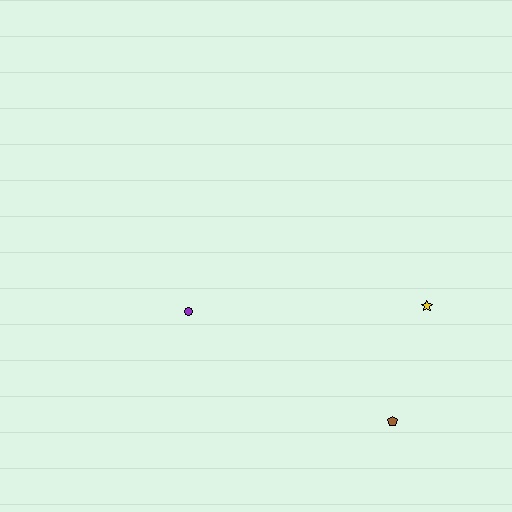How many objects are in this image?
There are 3 objects.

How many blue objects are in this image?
There are no blue objects.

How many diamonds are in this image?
There are no diamonds.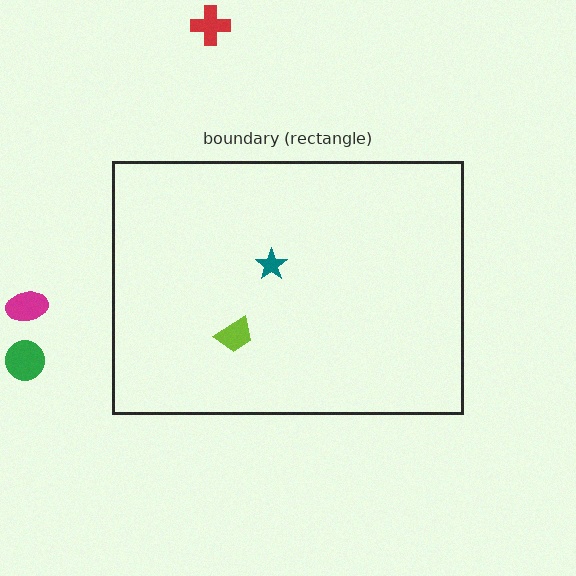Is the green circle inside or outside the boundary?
Outside.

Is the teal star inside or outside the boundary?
Inside.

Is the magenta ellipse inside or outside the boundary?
Outside.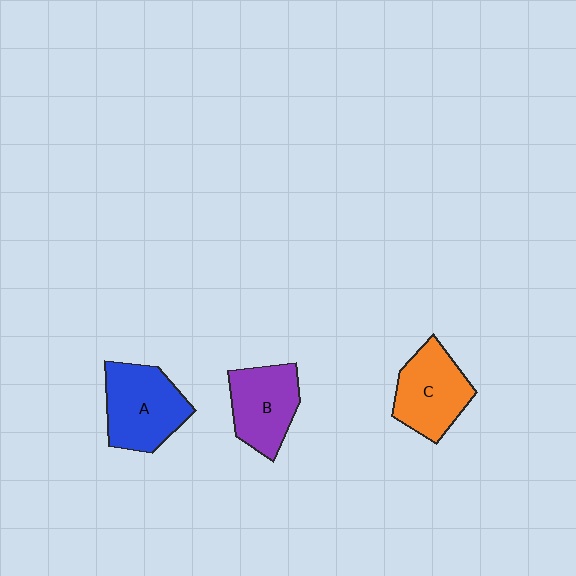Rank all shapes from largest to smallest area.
From largest to smallest: A (blue), C (orange), B (purple).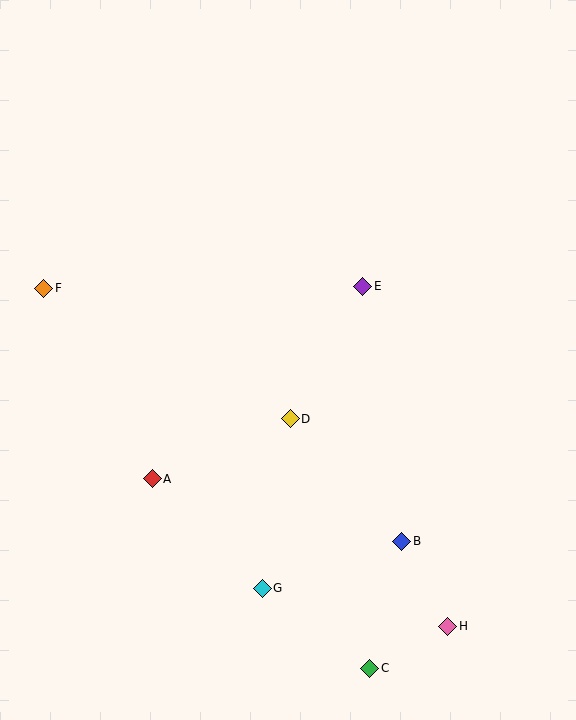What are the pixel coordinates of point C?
Point C is at (370, 668).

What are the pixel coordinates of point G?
Point G is at (262, 588).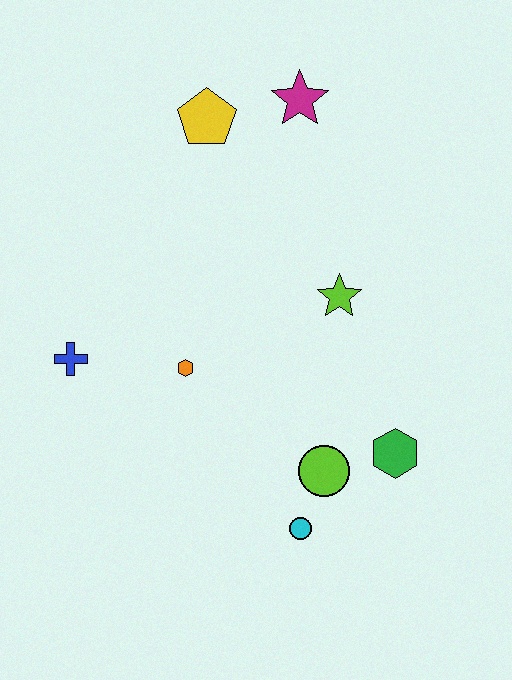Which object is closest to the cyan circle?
The lime circle is closest to the cyan circle.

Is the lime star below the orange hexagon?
No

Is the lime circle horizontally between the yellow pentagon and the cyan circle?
No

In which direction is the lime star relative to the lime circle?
The lime star is above the lime circle.